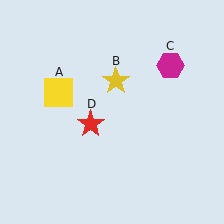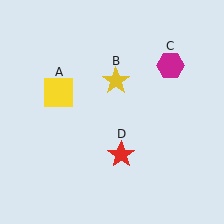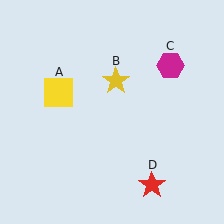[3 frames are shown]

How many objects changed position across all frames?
1 object changed position: red star (object D).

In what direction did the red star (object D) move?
The red star (object D) moved down and to the right.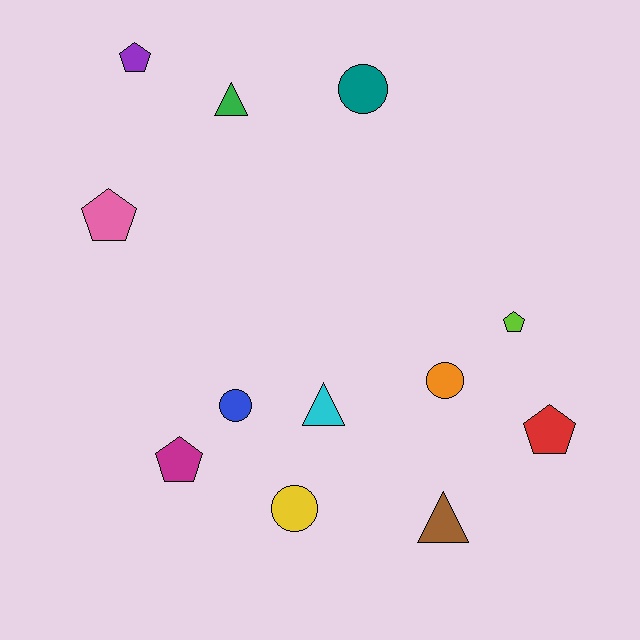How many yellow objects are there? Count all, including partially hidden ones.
There is 1 yellow object.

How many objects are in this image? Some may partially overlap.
There are 12 objects.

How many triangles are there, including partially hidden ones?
There are 3 triangles.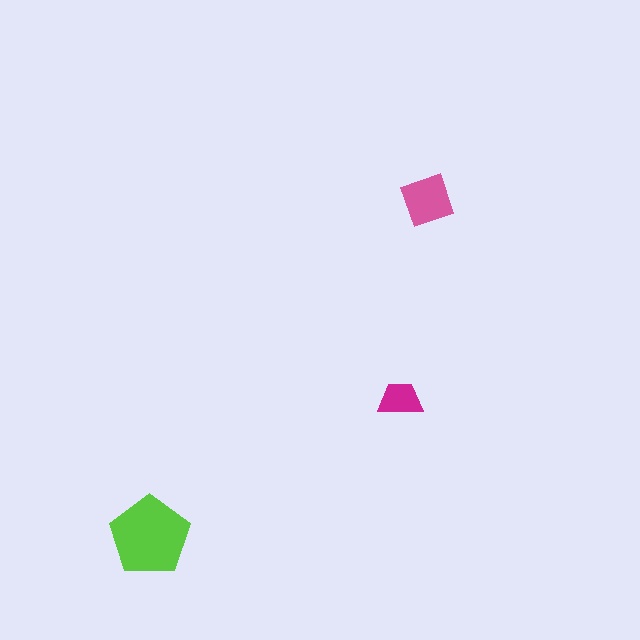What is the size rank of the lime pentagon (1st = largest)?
1st.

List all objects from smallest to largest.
The magenta trapezoid, the pink diamond, the lime pentagon.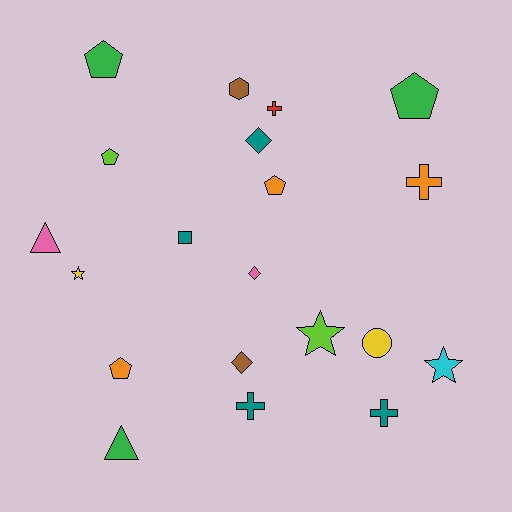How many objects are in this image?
There are 20 objects.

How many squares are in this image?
There is 1 square.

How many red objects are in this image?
There is 1 red object.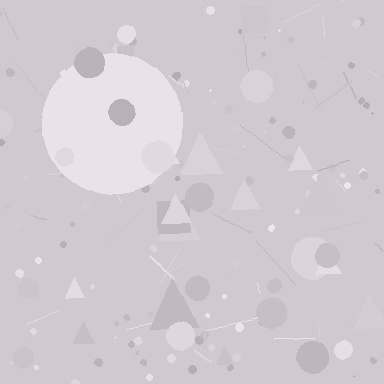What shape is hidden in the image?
A circle is hidden in the image.